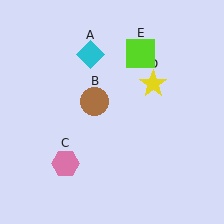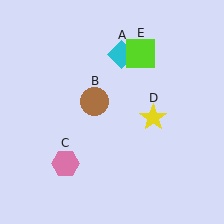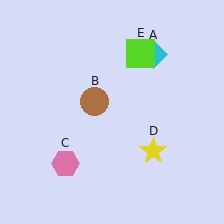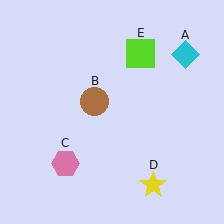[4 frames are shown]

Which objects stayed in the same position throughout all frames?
Brown circle (object B) and pink hexagon (object C) and lime square (object E) remained stationary.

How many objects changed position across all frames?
2 objects changed position: cyan diamond (object A), yellow star (object D).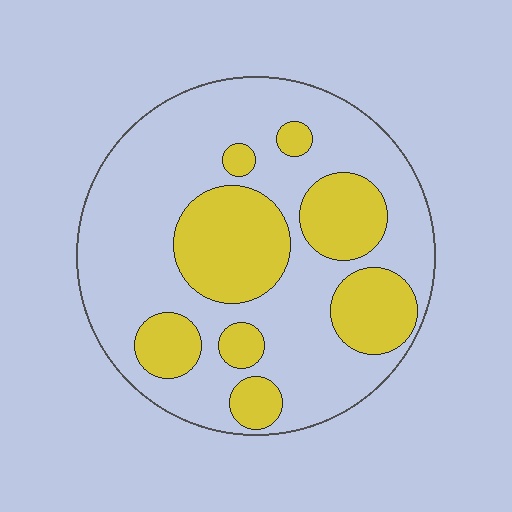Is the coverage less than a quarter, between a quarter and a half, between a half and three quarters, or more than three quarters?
Between a quarter and a half.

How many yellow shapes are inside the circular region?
8.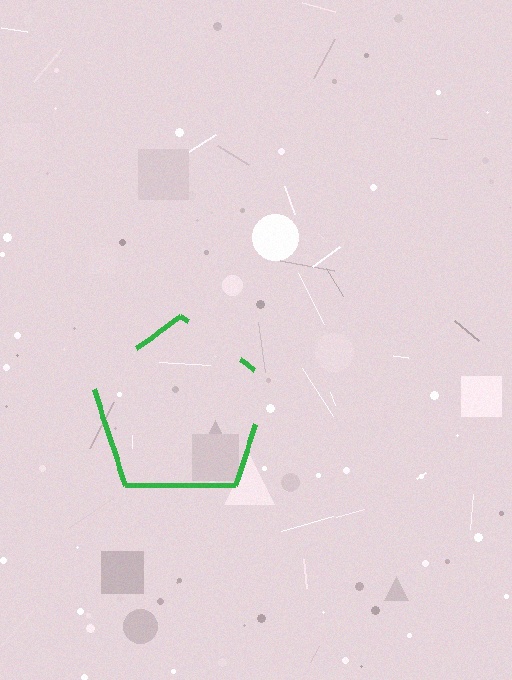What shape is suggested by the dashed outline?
The dashed outline suggests a pentagon.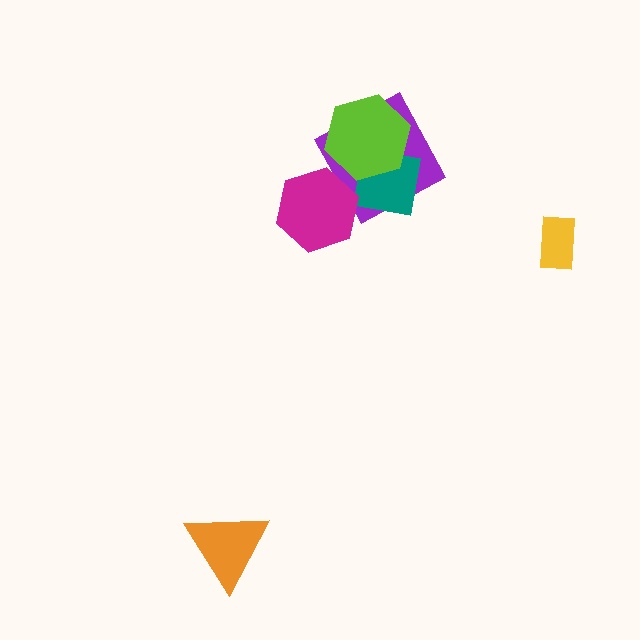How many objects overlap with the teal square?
3 objects overlap with the teal square.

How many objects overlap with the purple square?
3 objects overlap with the purple square.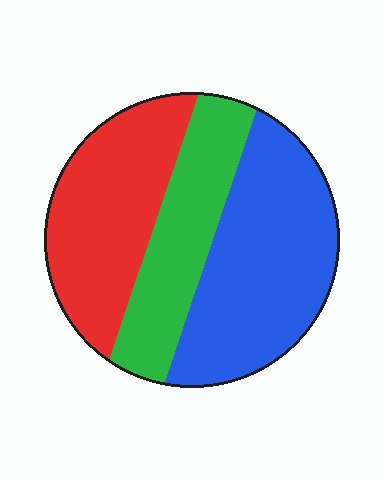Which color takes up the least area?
Green, at roughly 25%.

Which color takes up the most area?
Blue, at roughly 40%.